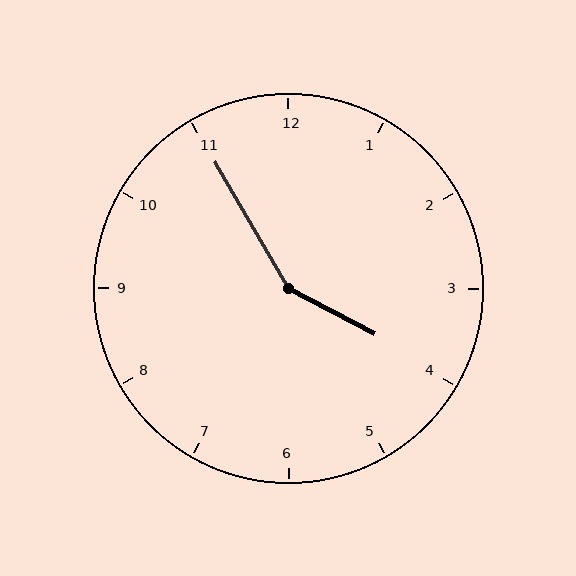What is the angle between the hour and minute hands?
Approximately 148 degrees.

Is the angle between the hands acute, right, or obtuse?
It is obtuse.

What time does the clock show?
3:55.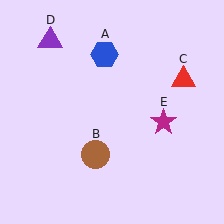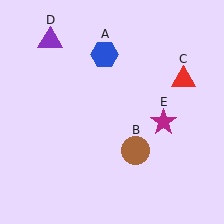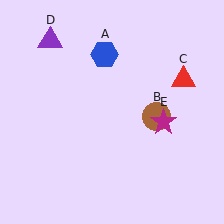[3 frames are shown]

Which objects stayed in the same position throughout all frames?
Blue hexagon (object A) and red triangle (object C) and purple triangle (object D) and magenta star (object E) remained stationary.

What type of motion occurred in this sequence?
The brown circle (object B) rotated counterclockwise around the center of the scene.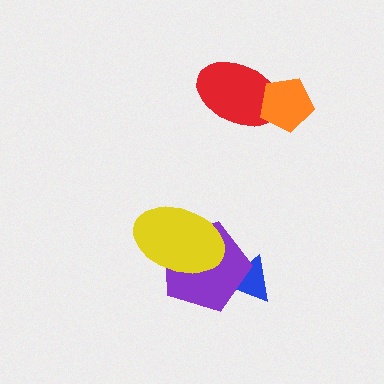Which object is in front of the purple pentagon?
The yellow ellipse is in front of the purple pentagon.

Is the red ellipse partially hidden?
Yes, it is partially covered by another shape.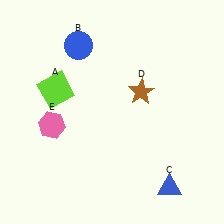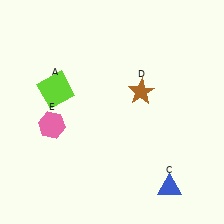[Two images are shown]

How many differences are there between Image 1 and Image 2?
There is 1 difference between the two images.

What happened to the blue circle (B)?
The blue circle (B) was removed in Image 2. It was in the top-left area of Image 1.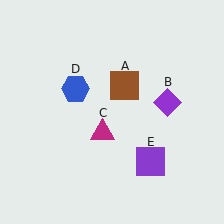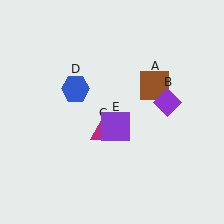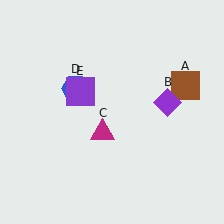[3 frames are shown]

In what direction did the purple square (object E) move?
The purple square (object E) moved up and to the left.